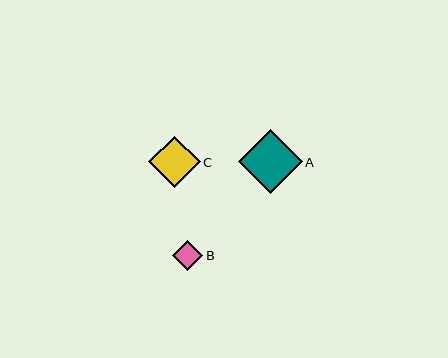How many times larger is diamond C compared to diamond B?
Diamond C is approximately 1.7 times the size of diamond B.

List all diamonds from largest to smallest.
From largest to smallest: A, C, B.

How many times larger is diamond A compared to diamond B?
Diamond A is approximately 2.1 times the size of diamond B.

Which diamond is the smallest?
Diamond B is the smallest with a size of approximately 30 pixels.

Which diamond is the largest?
Diamond A is the largest with a size of approximately 64 pixels.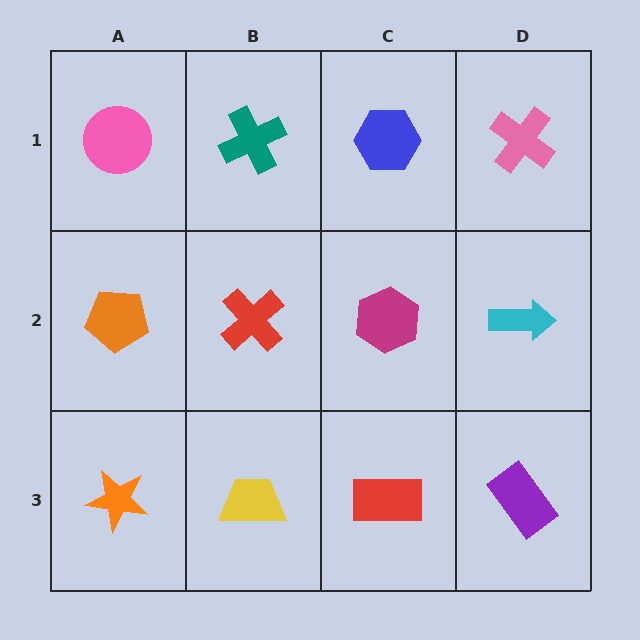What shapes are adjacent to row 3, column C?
A magenta hexagon (row 2, column C), a yellow trapezoid (row 3, column B), a purple rectangle (row 3, column D).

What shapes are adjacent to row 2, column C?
A blue hexagon (row 1, column C), a red rectangle (row 3, column C), a red cross (row 2, column B), a cyan arrow (row 2, column D).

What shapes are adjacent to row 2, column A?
A pink circle (row 1, column A), an orange star (row 3, column A), a red cross (row 2, column B).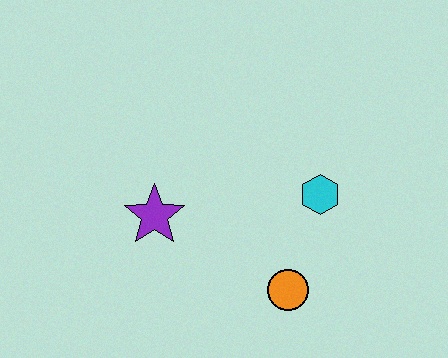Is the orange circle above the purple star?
No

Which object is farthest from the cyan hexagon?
The purple star is farthest from the cyan hexagon.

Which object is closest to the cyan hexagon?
The orange circle is closest to the cyan hexagon.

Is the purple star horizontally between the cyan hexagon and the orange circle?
No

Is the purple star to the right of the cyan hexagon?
No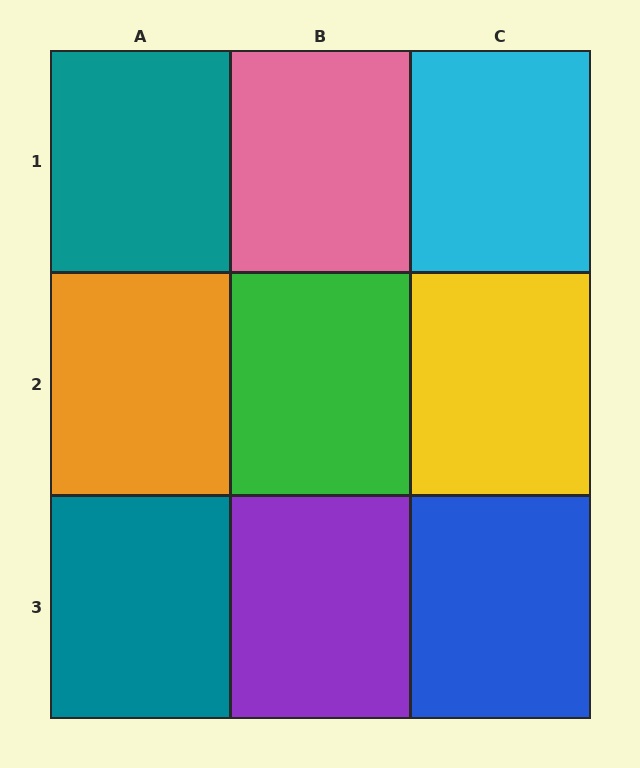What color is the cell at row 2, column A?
Orange.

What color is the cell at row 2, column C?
Yellow.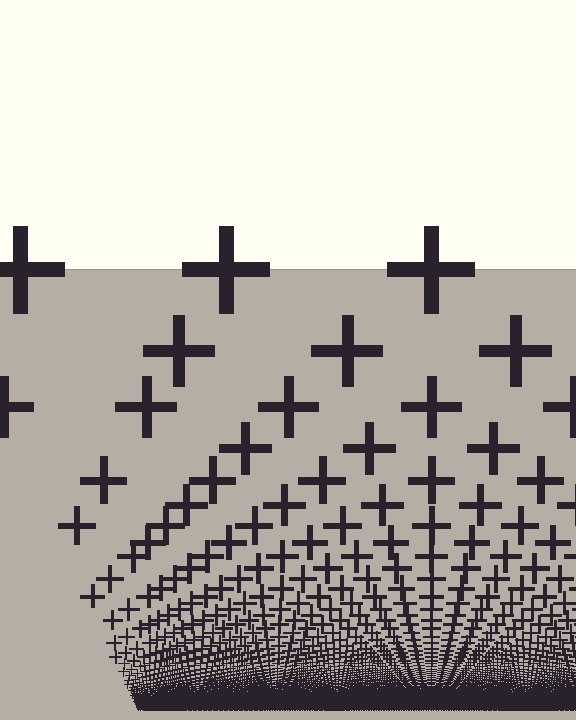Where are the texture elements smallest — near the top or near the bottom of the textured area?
Near the bottom.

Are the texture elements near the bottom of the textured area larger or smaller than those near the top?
Smaller. The gradient is inverted — elements near the bottom are smaller and denser.